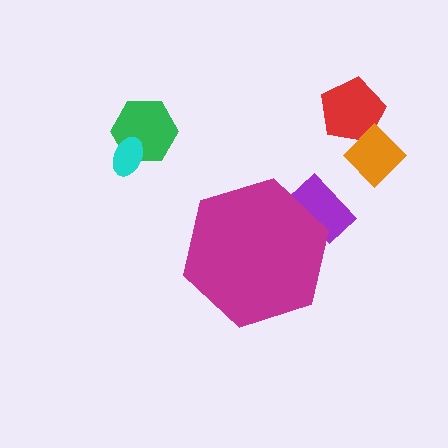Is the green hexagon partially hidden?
No, the green hexagon is fully visible.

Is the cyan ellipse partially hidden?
No, the cyan ellipse is fully visible.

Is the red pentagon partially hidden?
No, the red pentagon is fully visible.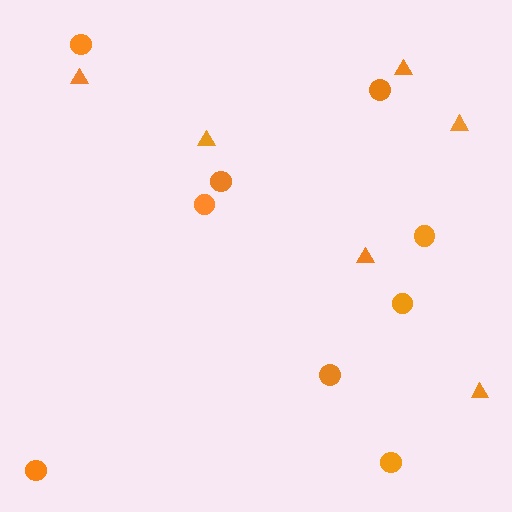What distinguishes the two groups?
There are 2 groups: one group of triangles (6) and one group of circles (9).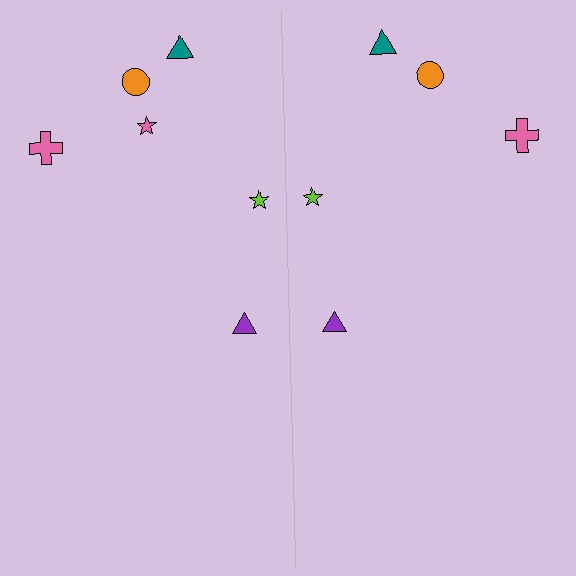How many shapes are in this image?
There are 11 shapes in this image.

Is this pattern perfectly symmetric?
No, the pattern is not perfectly symmetric. A pink star is missing from the right side.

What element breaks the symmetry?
A pink star is missing from the right side.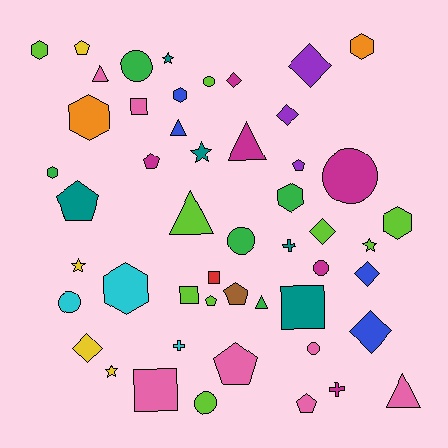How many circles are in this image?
There are 8 circles.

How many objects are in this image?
There are 50 objects.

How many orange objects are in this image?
There are 2 orange objects.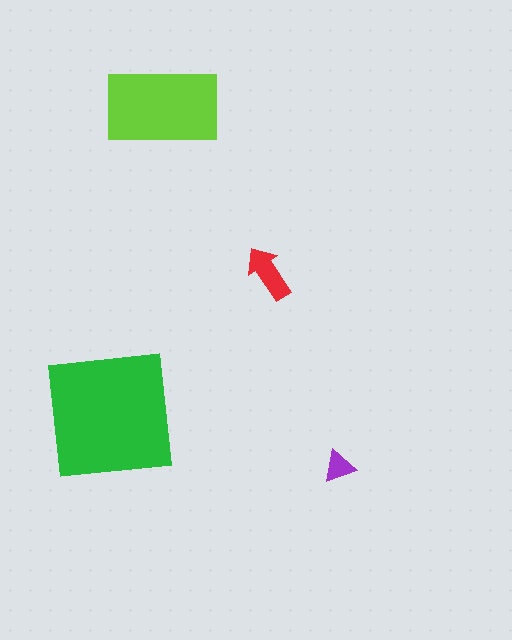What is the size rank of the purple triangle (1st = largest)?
4th.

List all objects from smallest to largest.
The purple triangle, the red arrow, the lime rectangle, the green square.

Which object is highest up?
The lime rectangle is topmost.